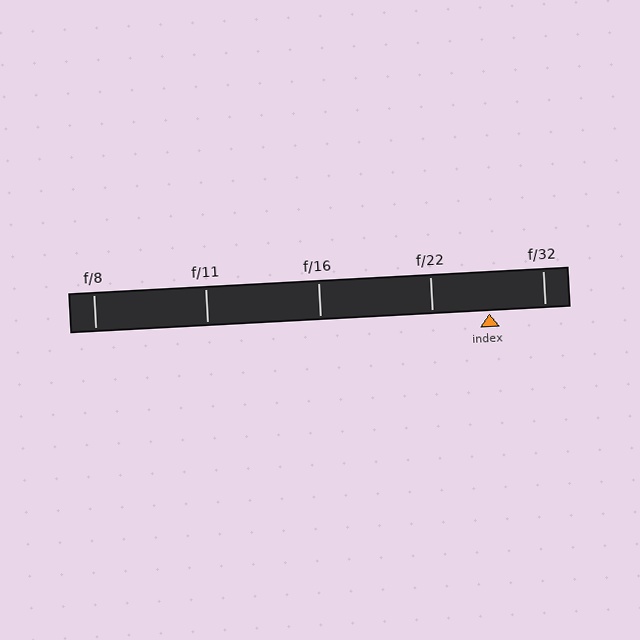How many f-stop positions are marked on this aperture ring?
There are 5 f-stop positions marked.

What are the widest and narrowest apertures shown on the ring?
The widest aperture shown is f/8 and the narrowest is f/32.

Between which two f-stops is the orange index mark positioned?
The index mark is between f/22 and f/32.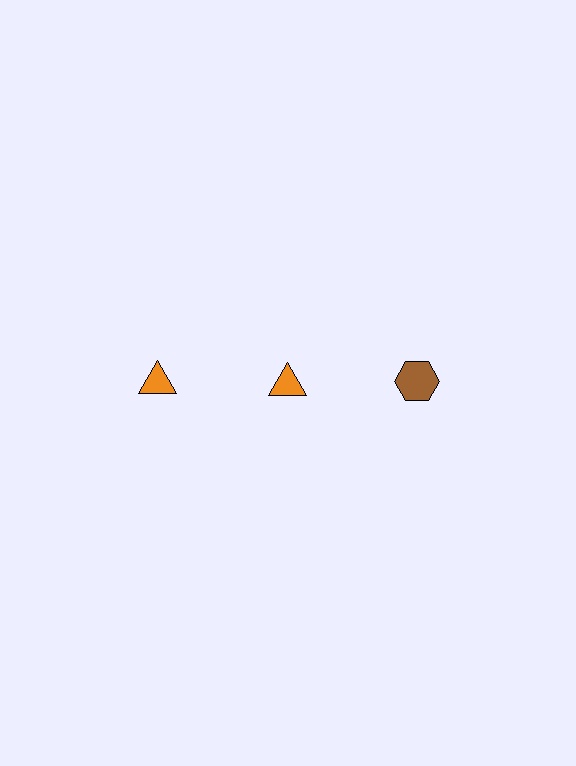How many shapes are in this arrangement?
There are 3 shapes arranged in a grid pattern.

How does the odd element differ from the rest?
It differs in both color (brown instead of orange) and shape (hexagon instead of triangle).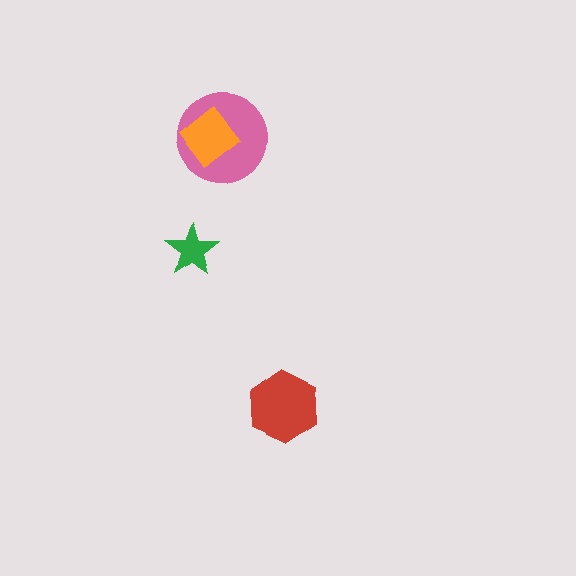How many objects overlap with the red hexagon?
0 objects overlap with the red hexagon.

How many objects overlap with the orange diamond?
1 object overlaps with the orange diamond.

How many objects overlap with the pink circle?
1 object overlaps with the pink circle.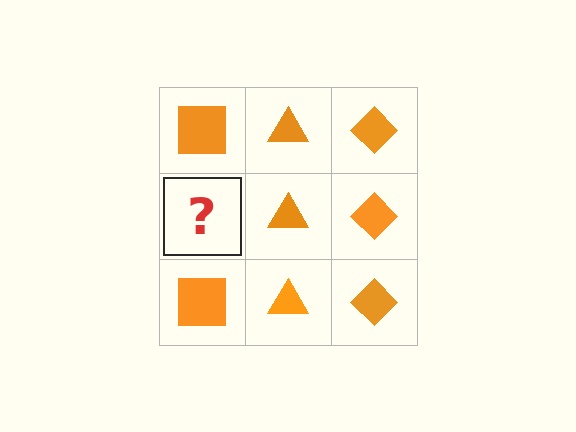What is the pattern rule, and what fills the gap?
The rule is that each column has a consistent shape. The gap should be filled with an orange square.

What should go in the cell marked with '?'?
The missing cell should contain an orange square.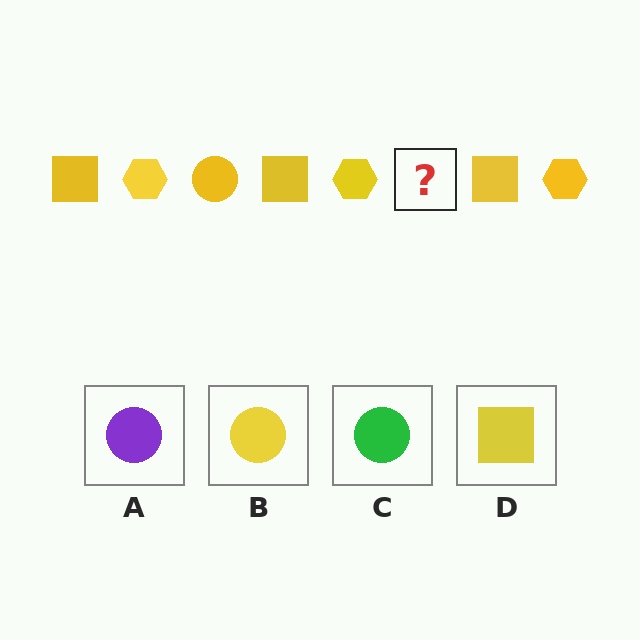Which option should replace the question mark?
Option B.